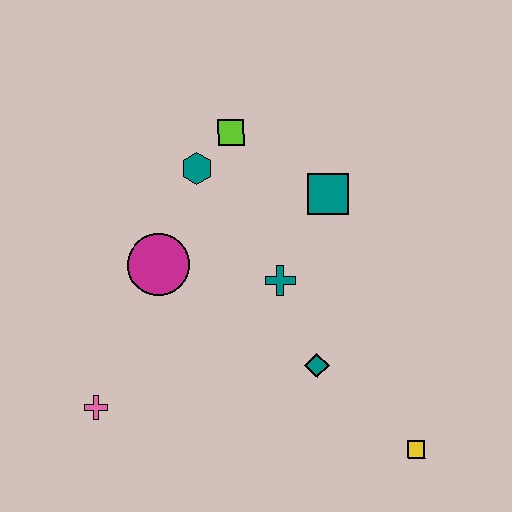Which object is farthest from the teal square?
The pink cross is farthest from the teal square.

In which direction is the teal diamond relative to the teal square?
The teal diamond is below the teal square.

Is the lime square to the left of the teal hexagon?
No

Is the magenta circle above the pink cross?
Yes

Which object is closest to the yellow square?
The teal diamond is closest to the yellow square.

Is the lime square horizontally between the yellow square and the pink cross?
Yes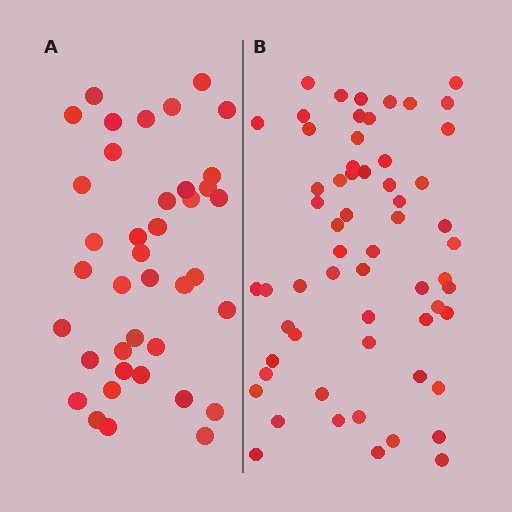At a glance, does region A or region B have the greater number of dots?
Region B (the right region) has more dots.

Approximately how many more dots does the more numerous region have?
Region B has approximately 20 more dots than region A.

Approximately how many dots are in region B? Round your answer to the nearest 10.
About 60 dots.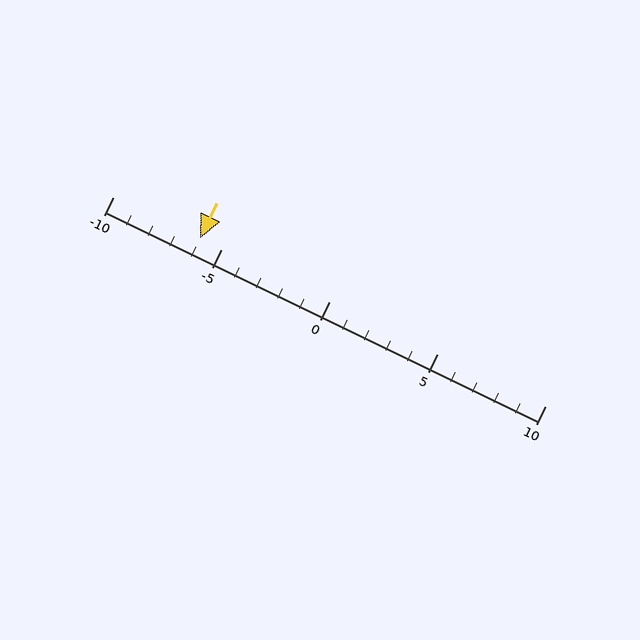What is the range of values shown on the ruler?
The ruler shows values from -10 to 10.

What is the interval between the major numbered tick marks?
The major tick marks are spaced 5 units apart.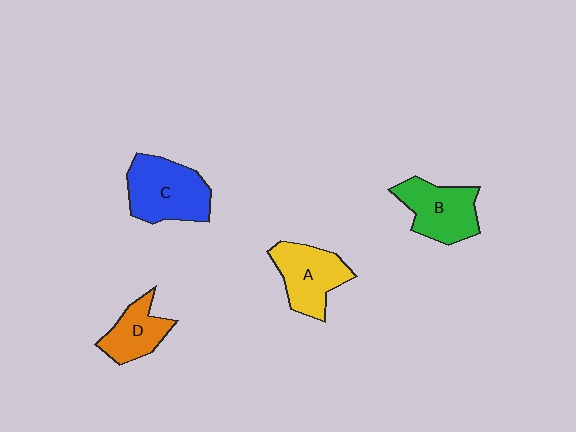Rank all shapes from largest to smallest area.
From largest to smallest: C (blue), B (green), A (yellow), D (orange).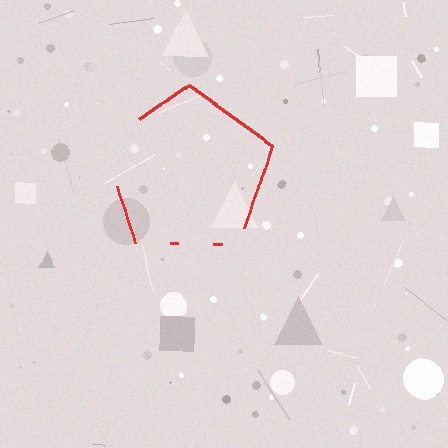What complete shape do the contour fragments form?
The contour fragments form a pentagon.